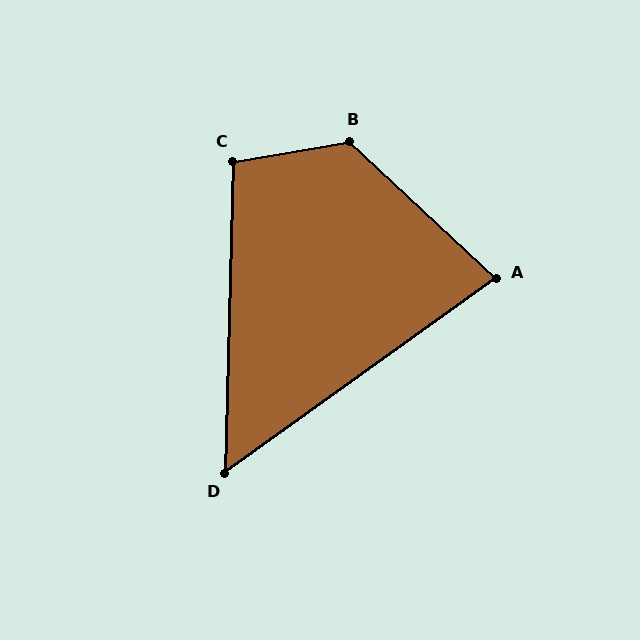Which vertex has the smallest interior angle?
D, at approximately 53 degrees.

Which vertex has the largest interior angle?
B, at approximately 127 degrees.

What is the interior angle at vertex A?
Approximately 79 degrees (acute).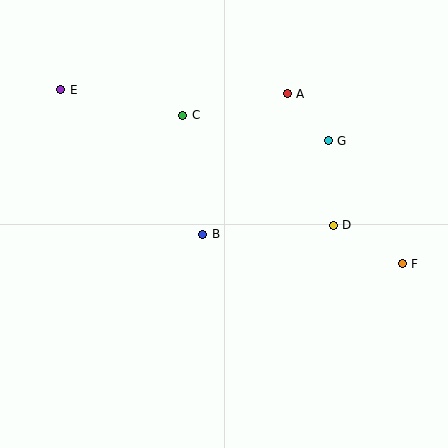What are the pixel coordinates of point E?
Point E is at (61, 90).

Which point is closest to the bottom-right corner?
Point F is closest to the bottom-right corner.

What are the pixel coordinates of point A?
Point A is at (287, 94).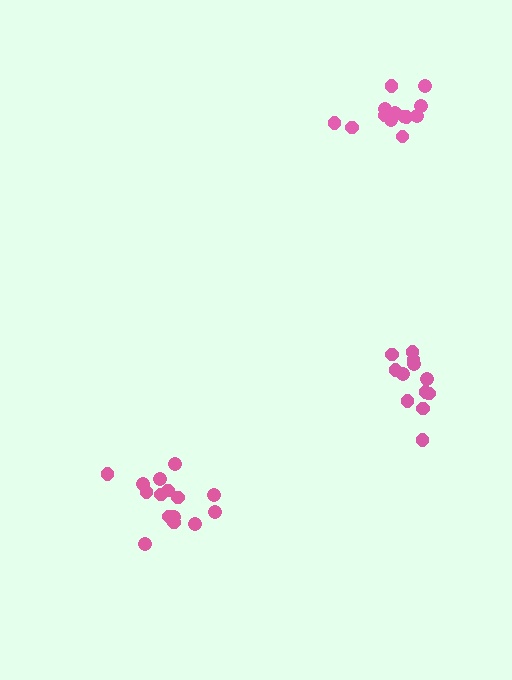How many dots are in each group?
Group 1: 15 dots, Group 2: 13 dots, Group 3: 12 dots (40 total).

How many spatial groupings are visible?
There are 3 spatial groupings.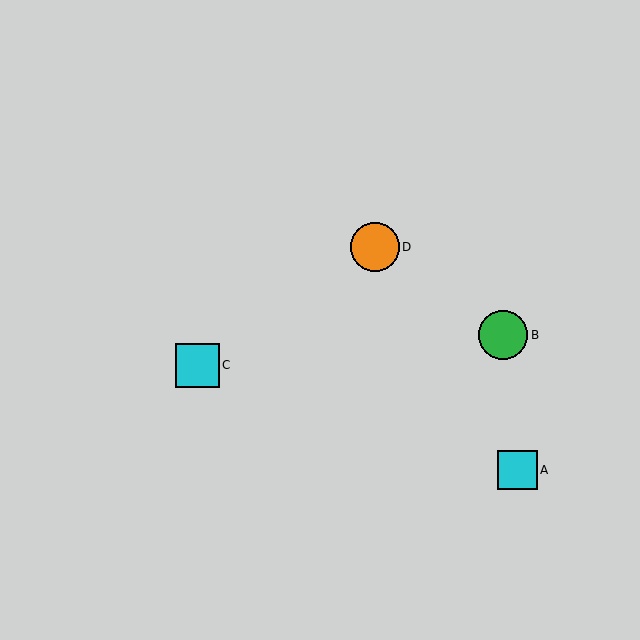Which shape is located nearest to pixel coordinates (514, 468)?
The cyan square (labeled A) at (517, 470) is nearest to that location.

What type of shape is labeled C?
Shape C is a cyan square.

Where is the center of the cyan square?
The center of the cyan square is at (197, 365).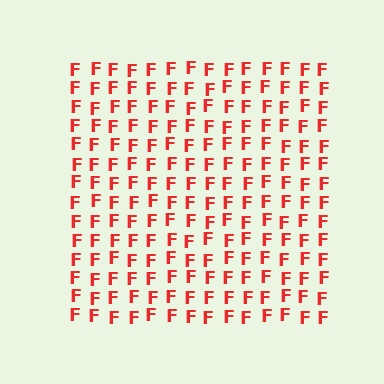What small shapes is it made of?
It is made of small letter F's.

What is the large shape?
The large shape is a square.